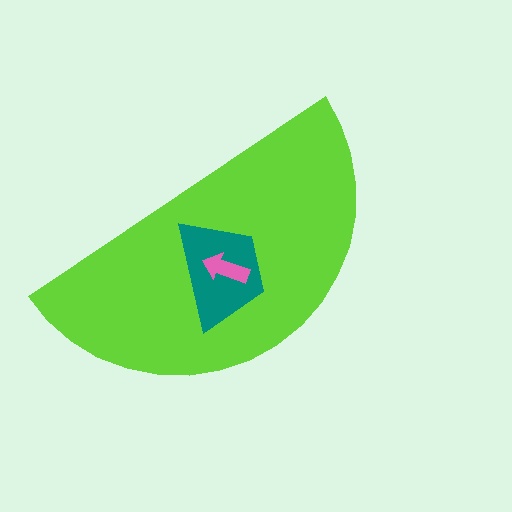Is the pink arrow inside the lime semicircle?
Yes.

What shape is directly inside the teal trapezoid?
The pink arrow.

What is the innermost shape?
The pink arrow.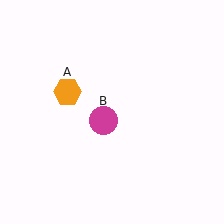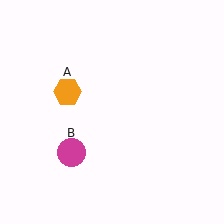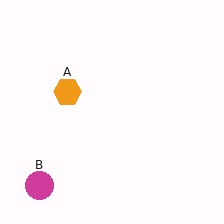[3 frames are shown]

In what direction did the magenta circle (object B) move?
The magenta circle (object B) moved down and to the left.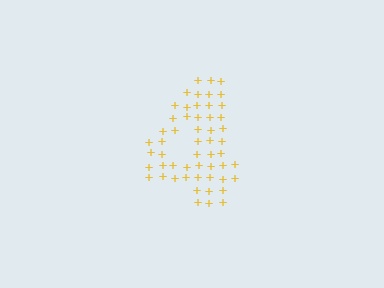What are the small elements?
The small elements are plus signs.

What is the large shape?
The large shape is the digit 4.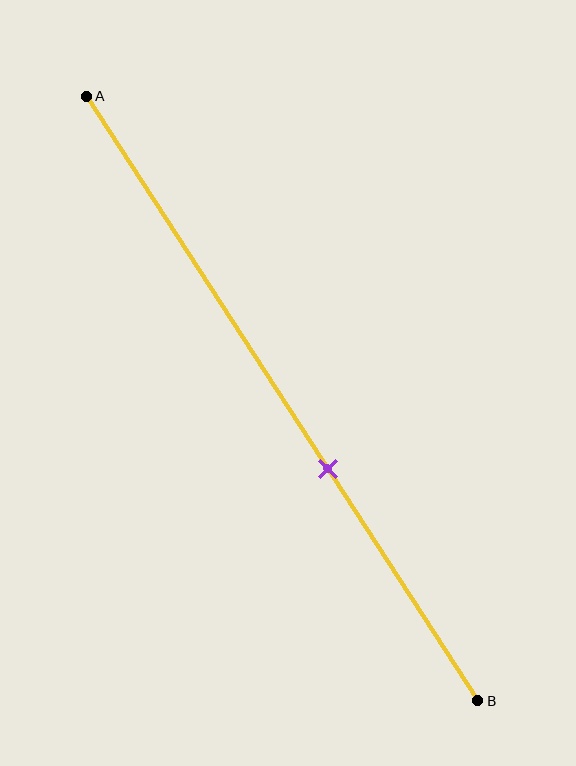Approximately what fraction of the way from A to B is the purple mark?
The purple mark is approximately 60% of the way from A to B.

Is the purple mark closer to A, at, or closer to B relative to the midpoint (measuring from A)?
The purple mark is closer to point B than the midpoint of segment AB.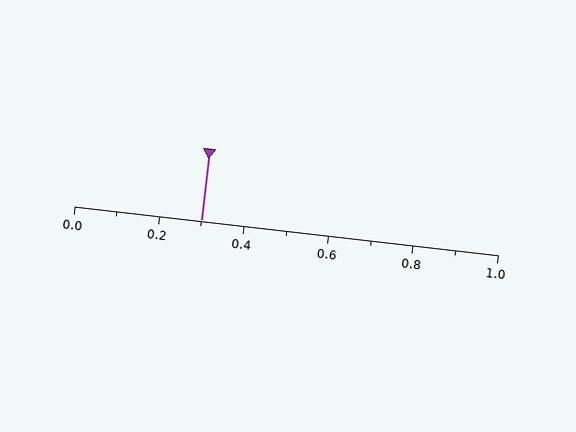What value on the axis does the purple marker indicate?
The marker indicates approximately 0.3.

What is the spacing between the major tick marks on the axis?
The major ticks are spaced 0.2 apart.